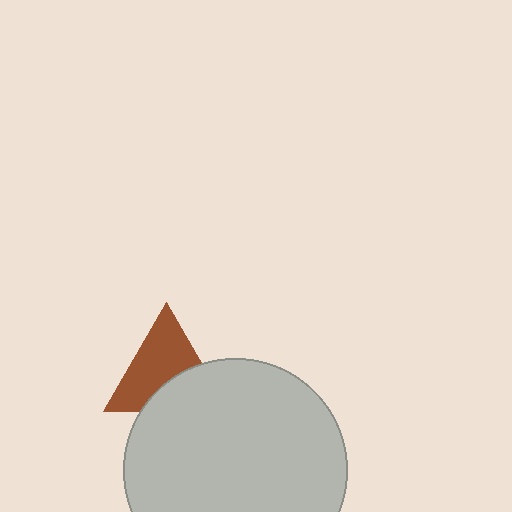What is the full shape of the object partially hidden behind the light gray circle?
The partially hidden object is a brown triangle.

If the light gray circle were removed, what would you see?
You would see the complete brown triangle.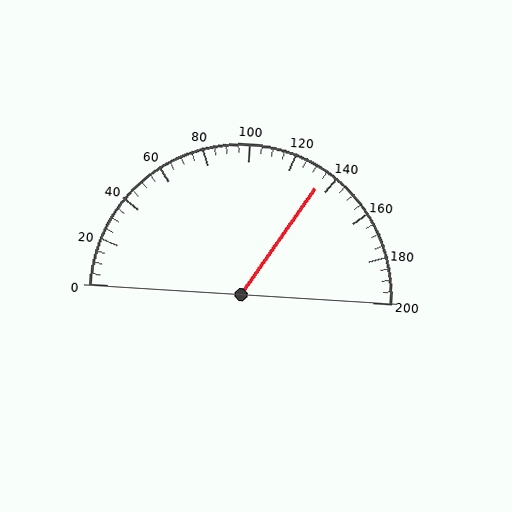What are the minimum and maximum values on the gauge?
The gauge ranges from 0 to 200.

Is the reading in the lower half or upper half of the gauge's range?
The reading is in the upper half of the range (0 to 200).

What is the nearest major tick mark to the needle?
The nearest major tick mark is 140.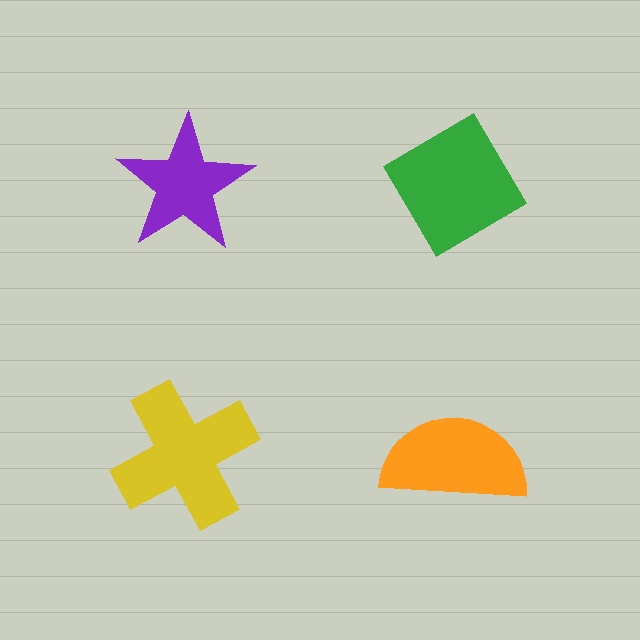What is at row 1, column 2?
A green diamond.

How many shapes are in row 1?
2 shapes.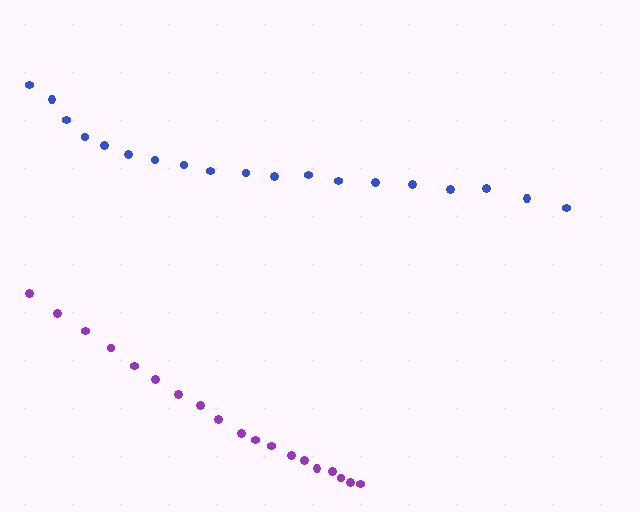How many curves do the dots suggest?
There are 2 distinct paths.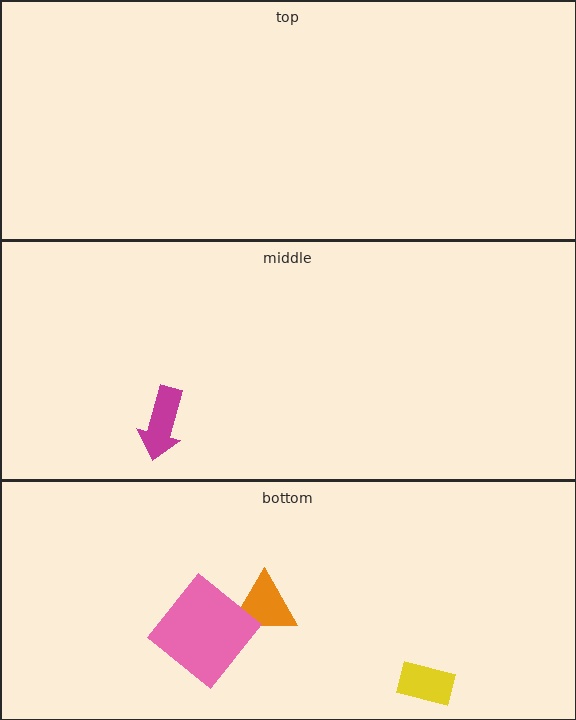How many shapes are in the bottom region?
3.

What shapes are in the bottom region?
The yellow rectangle, the orange triangle, the pink diamond.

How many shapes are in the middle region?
1.